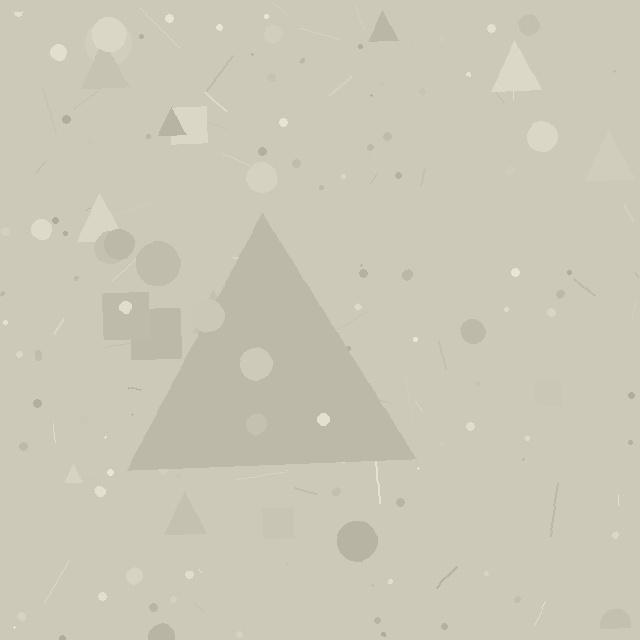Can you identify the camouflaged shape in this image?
The camouflaged shape is a triangle.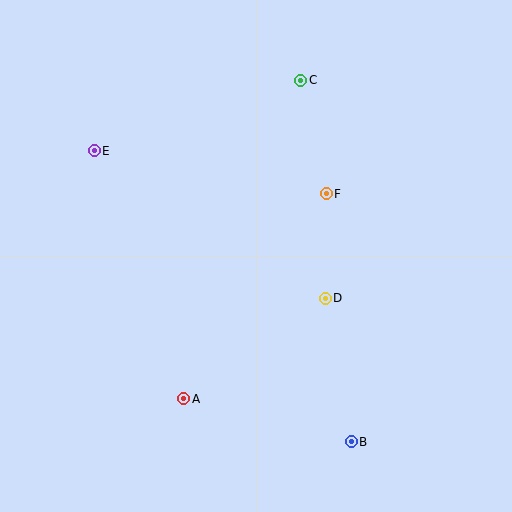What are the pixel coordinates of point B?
Point B is at (351, 442).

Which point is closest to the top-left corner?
Point E is closest to the top-left corner.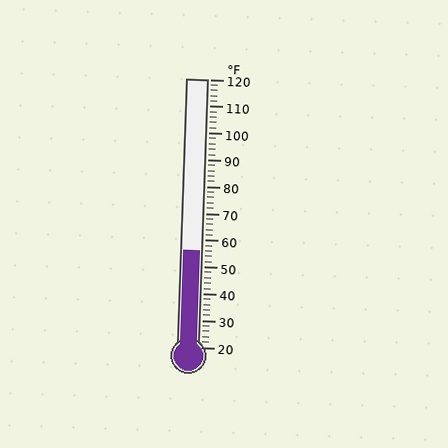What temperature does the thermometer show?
The thermometer shows approximately 56°F.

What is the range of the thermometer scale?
The thermometer scale ranges from 20°F to 120°F.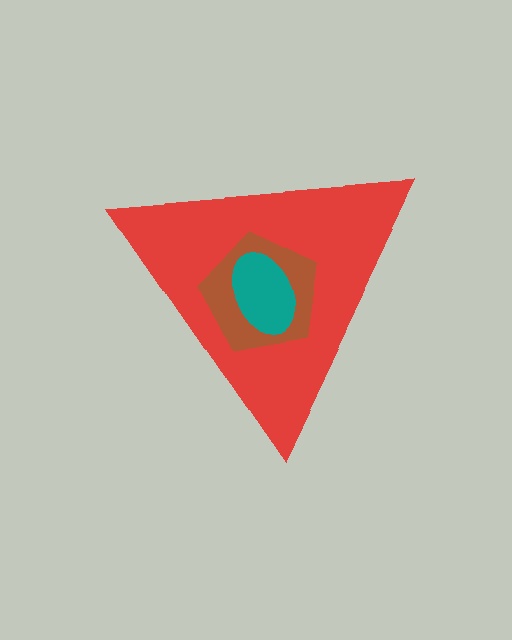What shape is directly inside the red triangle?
The brown pentagon.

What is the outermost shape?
The red triangle.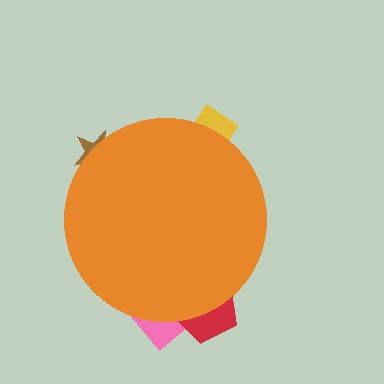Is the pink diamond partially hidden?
Yes, the pink diamond is partially hidden behind the orange circle.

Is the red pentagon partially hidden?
Yes, the red pentagon is partially hidden behind the orange circle.